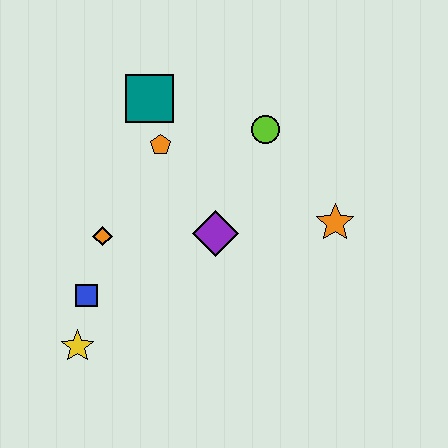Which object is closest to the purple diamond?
The orange pentagon is closest to the purple diamond.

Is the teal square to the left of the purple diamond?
Yes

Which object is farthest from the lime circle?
The yellow star is farthest from the lime circle.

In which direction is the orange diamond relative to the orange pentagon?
The orange diamond is below the orange pentagon.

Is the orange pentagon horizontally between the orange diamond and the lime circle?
Yes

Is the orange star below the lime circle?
Yes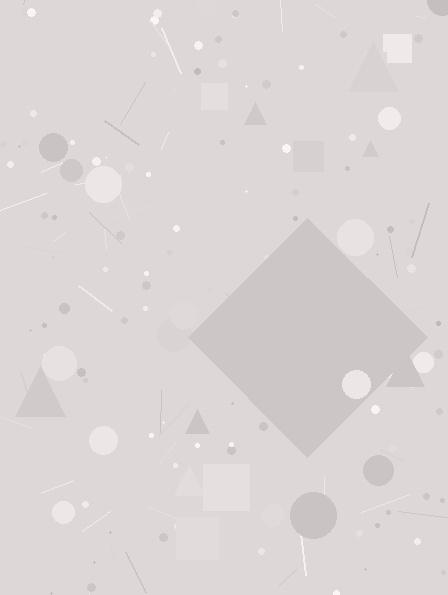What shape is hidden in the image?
A diamond is hidden in the image.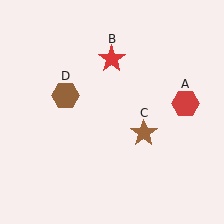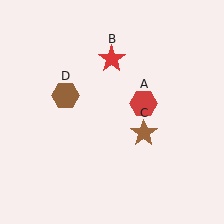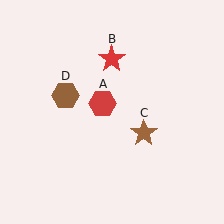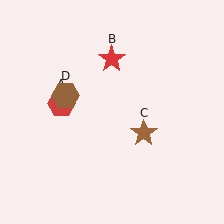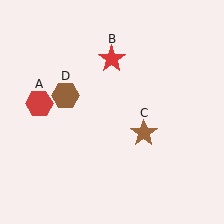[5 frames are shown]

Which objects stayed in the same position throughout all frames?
Red star (object B) and brown star (object C) and brown hexagon (object D) remained stationary.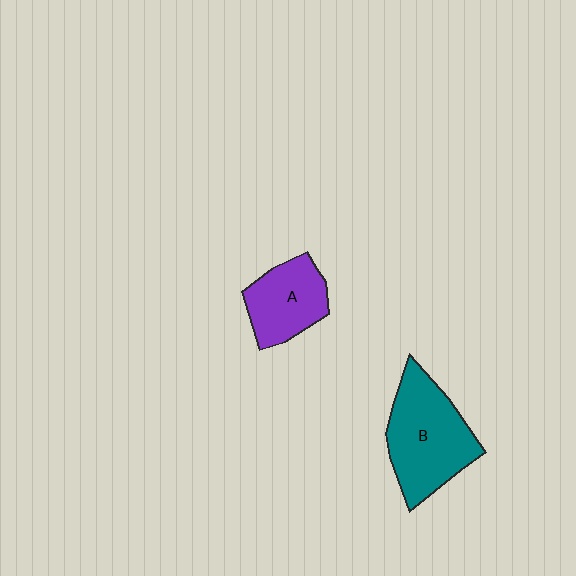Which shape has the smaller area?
Shape A (purple).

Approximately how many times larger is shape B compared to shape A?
Approximately 1.5 times.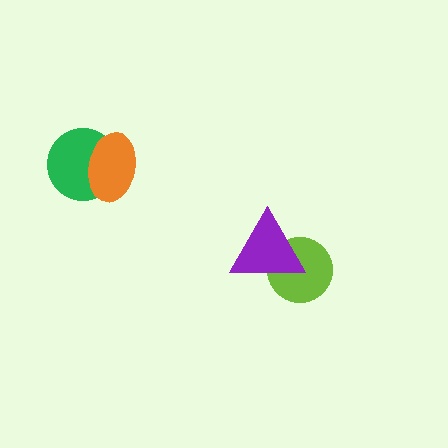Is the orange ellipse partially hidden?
No, no other shape covers it.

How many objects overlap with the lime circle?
1 object overlaps with the lime circle.